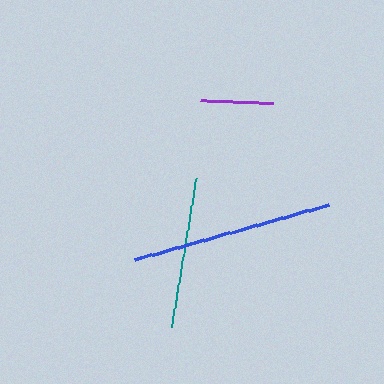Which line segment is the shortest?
The purple line is the shortest at approximately 74 pixels.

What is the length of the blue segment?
The blue segment is approximately 200 pixels long.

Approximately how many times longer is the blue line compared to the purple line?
The blue line is approximately 2.7 times the length of the purple line.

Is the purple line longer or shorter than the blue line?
The blue line is longer than the purple line.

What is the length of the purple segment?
The purple segment is approximately 74 pixels long.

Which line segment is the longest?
The blue line is the longest at approximately 200 pixels.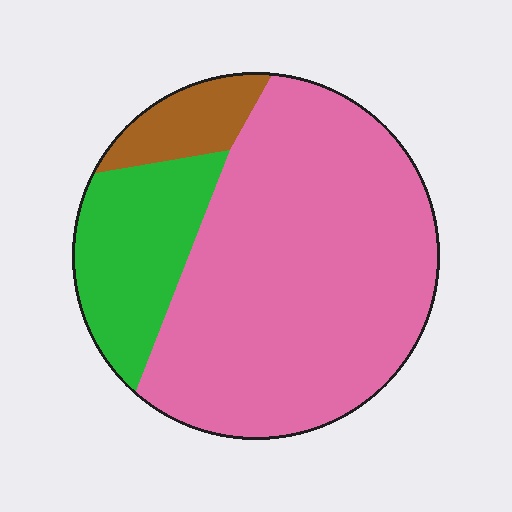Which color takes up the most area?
Pink, at roughly 70%.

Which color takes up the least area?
Brown, at roughly 10%.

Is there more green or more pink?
Pink.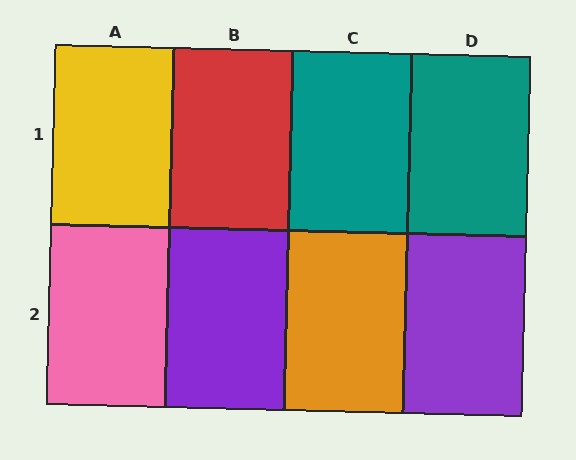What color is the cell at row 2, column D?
Purple.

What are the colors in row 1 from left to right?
Yellow, red, teal, teal.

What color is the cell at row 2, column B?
Purple.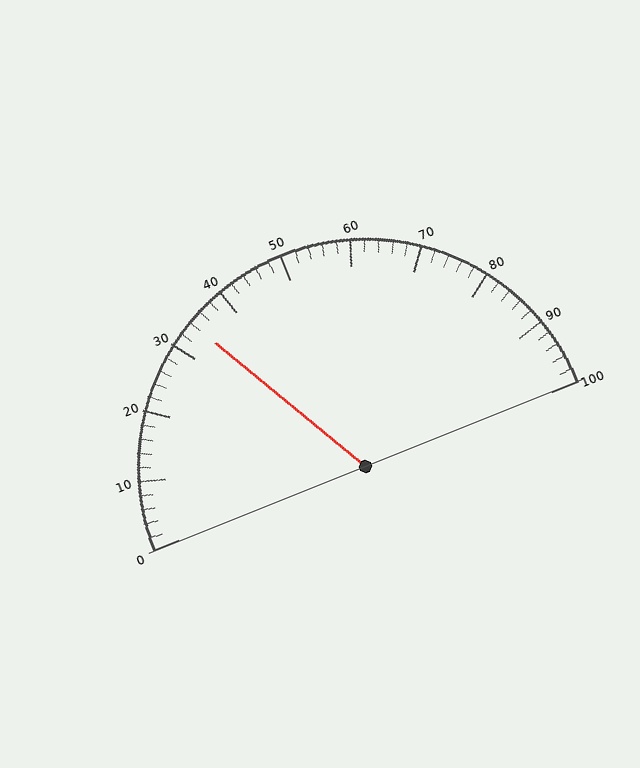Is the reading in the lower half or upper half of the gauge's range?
The reading is in the lower half of the range (0 to 100).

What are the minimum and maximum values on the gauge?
The gauge ranges from 0 to 100.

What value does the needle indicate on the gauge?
The needle indicates approximately 34.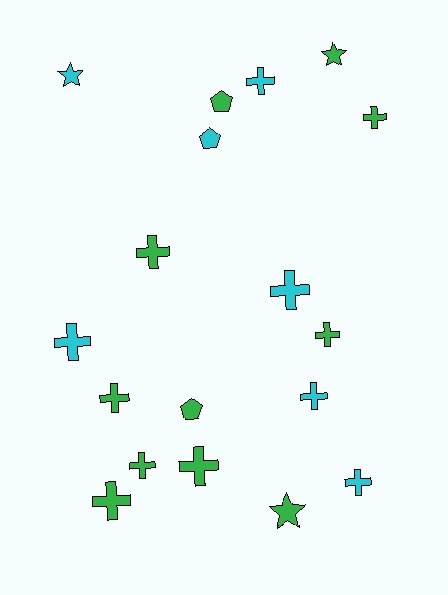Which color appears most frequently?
Green, with 11 objects.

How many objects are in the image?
There are 18 objects.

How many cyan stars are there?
There is 1 cyan star.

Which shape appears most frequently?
Cross, with 12 objects.